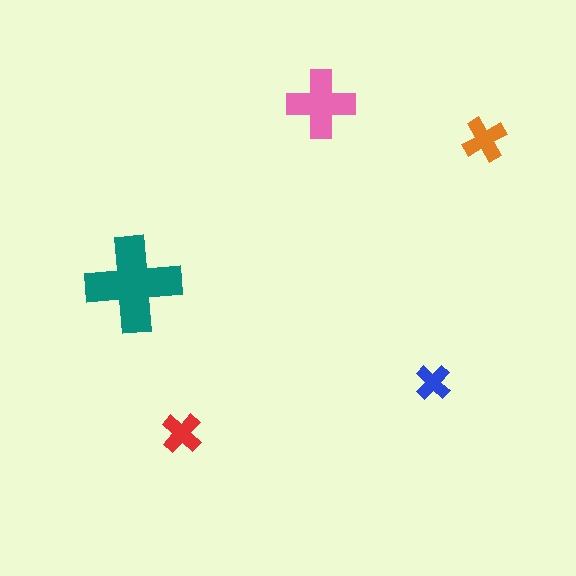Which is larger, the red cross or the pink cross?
The pink one.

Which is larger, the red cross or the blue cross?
The red one.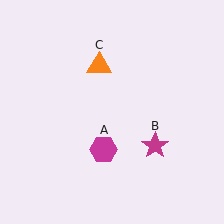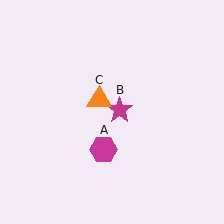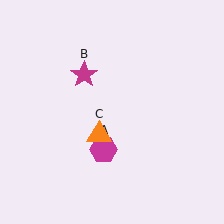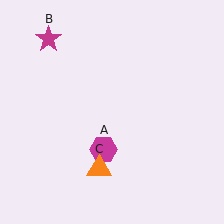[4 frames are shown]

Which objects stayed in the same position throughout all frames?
Magenta hexagon (object A) remained stationary.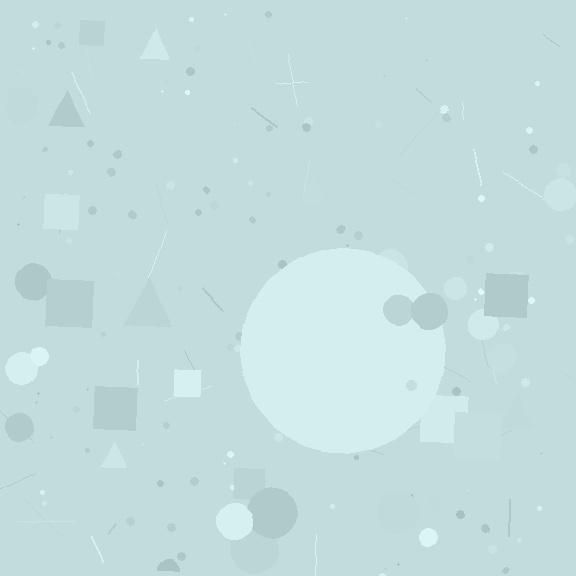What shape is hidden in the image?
A circle is hidden in the image.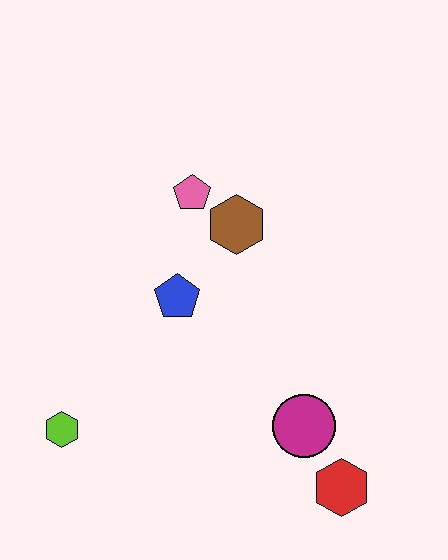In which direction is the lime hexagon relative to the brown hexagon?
The lime hexagon is below the brown hexagon.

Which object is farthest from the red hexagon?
The pink pentagon is farthest from the red hexagon.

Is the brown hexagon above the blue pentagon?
Yes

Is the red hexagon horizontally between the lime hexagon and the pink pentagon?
No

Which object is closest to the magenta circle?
The red hexagon is closest to the magenta circle.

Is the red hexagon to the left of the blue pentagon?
No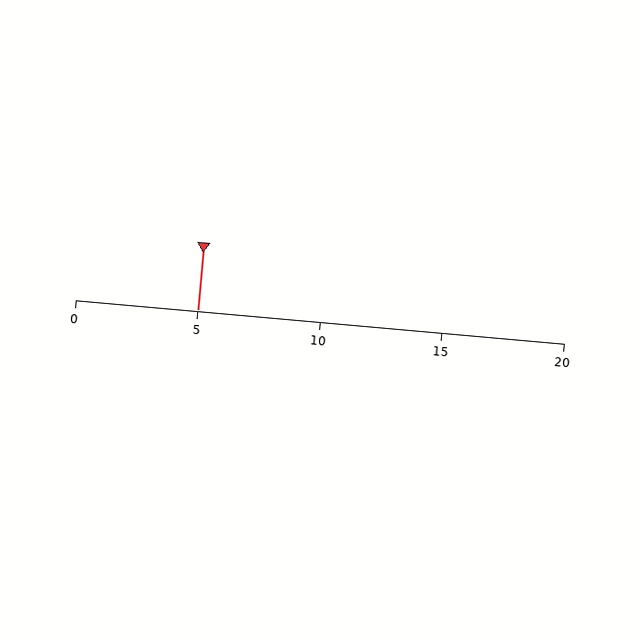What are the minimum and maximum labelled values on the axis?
The axis runs from 0 to 20.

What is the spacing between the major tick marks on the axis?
The major ticks are spaced 5 apart.